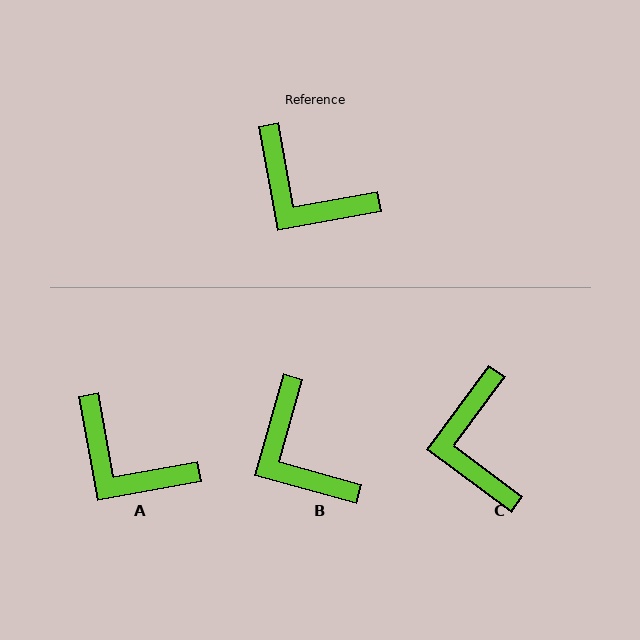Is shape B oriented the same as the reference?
No, it is off by about 26 degrees.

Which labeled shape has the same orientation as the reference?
A.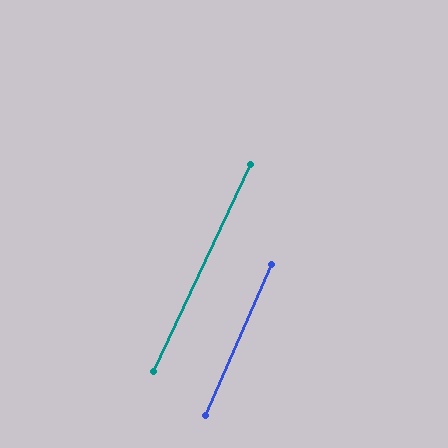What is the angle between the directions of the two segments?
Approximately 1 degree.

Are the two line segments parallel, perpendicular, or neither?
Parallel — their directions differ by only 1.4°.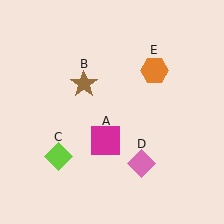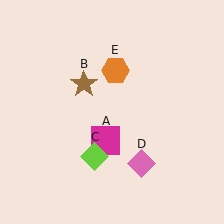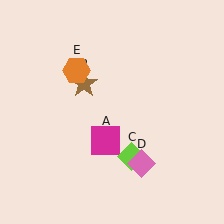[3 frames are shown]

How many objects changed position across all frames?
2 objects changed position: lime diamond (object C), orange hexagon (object E).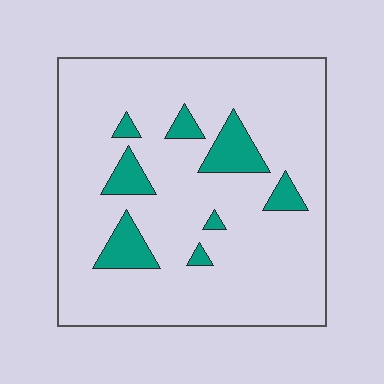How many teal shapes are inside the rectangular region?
8.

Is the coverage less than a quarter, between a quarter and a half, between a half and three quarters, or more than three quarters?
Less than a quarter.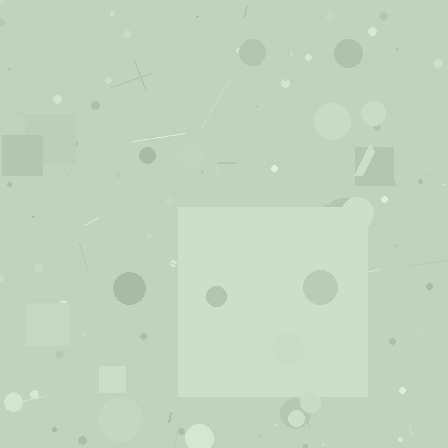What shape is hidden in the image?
A square is hidden in the image.